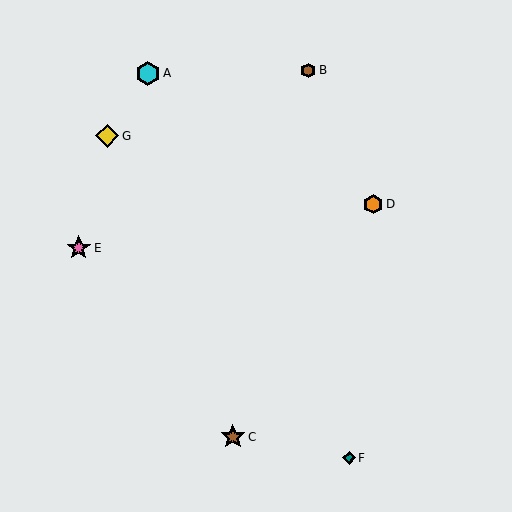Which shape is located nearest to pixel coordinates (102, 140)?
The yellow diamond (labeled G) at (107, 136) is nearest to that location.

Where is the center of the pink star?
The center of the pink star is at (79, 248).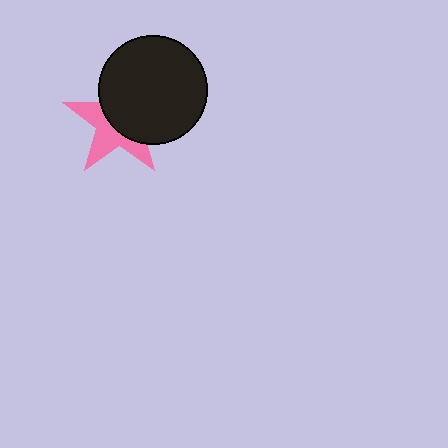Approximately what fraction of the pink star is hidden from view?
Roughly 54% of the pink star is hidden behind the black circle.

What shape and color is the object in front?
The object in front is a black circle.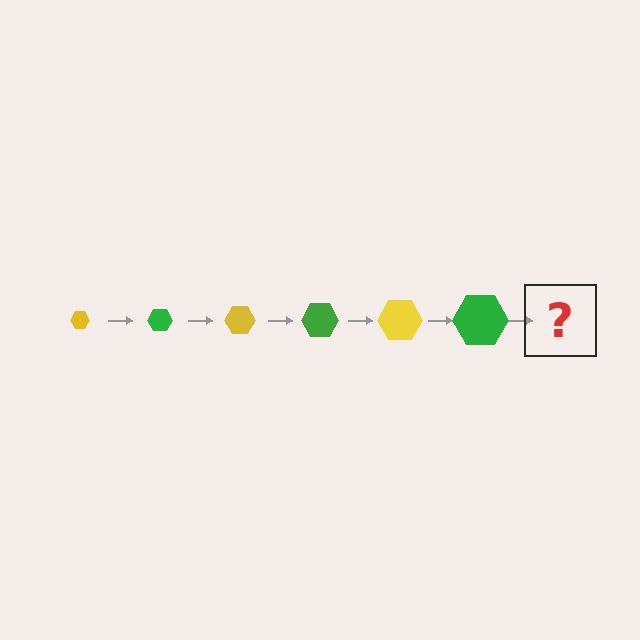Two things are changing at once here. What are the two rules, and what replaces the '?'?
The two rules are that the hexagon grows larger each step and the color cycles through yellow and green. The '?' should be a yellow hexagon, larger than the previous one.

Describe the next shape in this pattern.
It should be a yellow hexagon, larger than the previous one.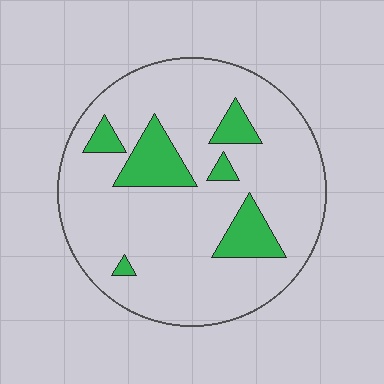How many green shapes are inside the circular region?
6.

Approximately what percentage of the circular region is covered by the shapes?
Approximately 15%.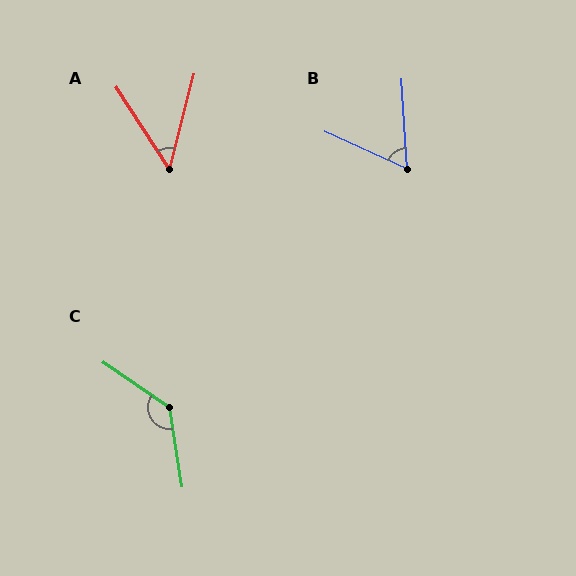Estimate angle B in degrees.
Approximately 62 degrees.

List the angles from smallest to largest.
A (48°), B (62°), C (133°).